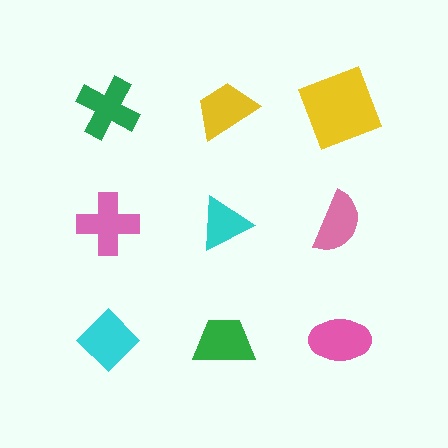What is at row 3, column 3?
A pink ellipse.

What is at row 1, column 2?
A yellow trapezoid.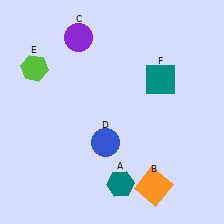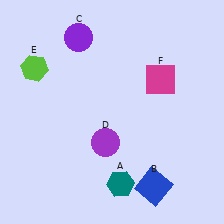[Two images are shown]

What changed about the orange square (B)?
In Image 1, B is orange. In Image 2, it changed to blue.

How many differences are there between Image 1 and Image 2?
There are 3 differences between the two images.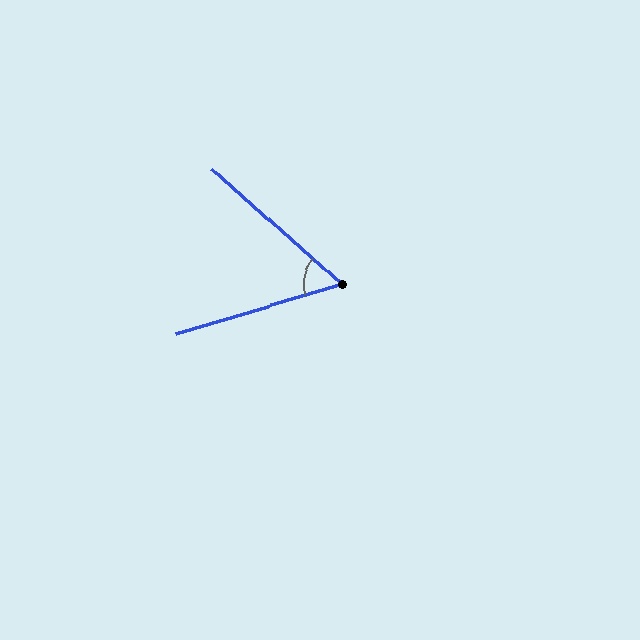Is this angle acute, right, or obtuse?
It is acute.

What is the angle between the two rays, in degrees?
Approximately 58 degrees.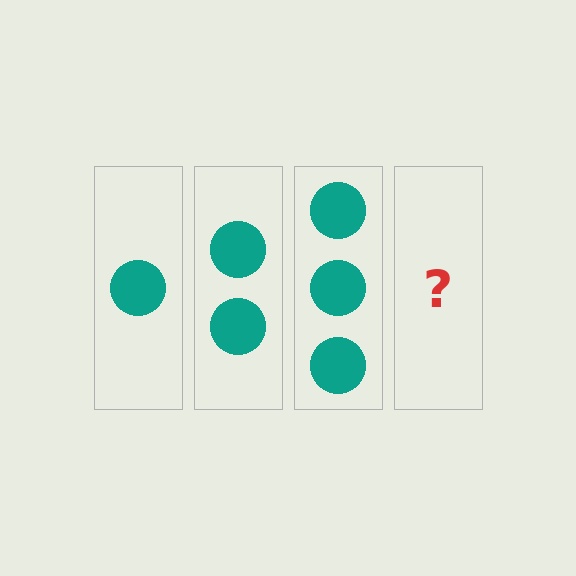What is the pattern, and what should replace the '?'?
The pattern is that each step adds one more circle. The '?' should be 4 circles.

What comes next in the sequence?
The next element should be 4 circles.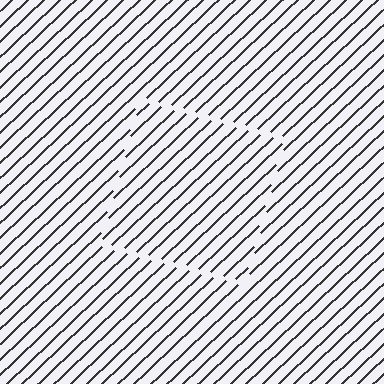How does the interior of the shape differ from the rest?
The interior of the shape contains the same grating, shifted by half a period — the contour is defined by the phase discontinuity where line-ends from the inner and outer gratings abut.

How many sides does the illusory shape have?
4 sides — the line-ends trace a square.